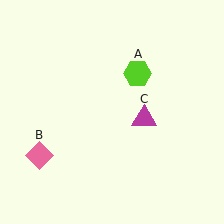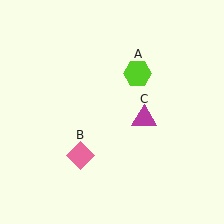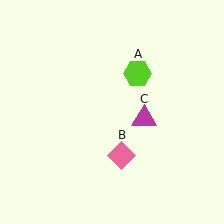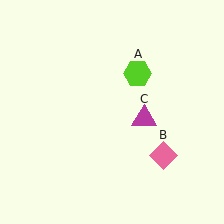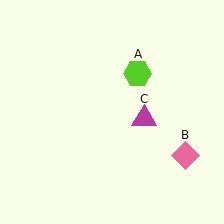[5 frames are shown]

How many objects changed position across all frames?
1 object changed position: pink diamond (object B).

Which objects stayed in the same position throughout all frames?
Lime hexagon (object A) and magenta triangle (object C) remained stationary.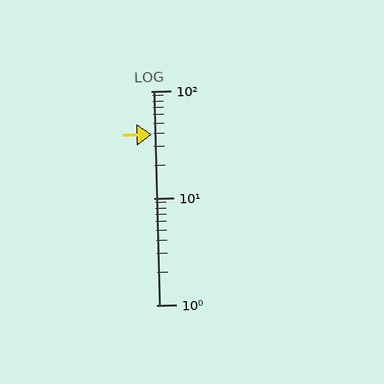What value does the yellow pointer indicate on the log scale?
The pointer indicates approximately 39.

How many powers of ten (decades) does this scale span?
The scale spans 2 decades, from 1 to 100.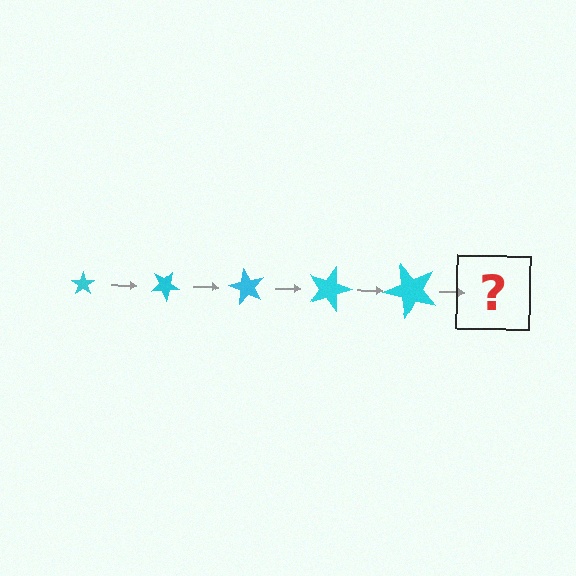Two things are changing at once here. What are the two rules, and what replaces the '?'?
The two rules are that the star grows larger each step and it rotates 30 degrees each step. The '?' should be a star, larger than the previous one and rotated 150 degrees from the start.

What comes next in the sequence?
The next element should be a star, larger than the previous one and rotated 150 degrees from the start.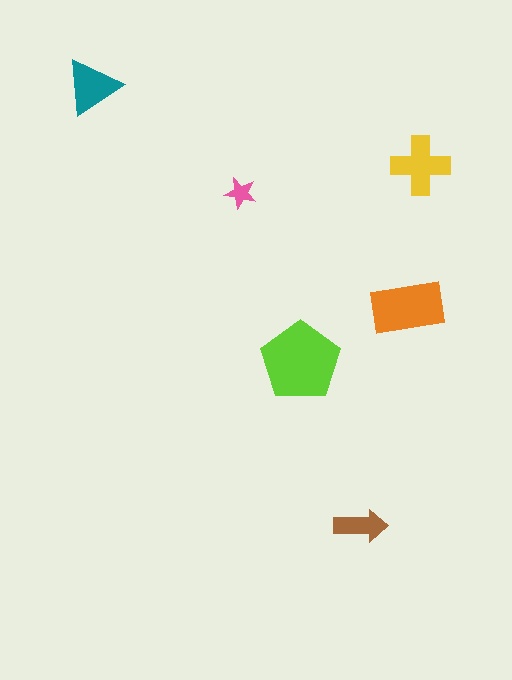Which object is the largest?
The lime pentagon.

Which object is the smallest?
The pink star.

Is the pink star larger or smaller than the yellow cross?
Smaller.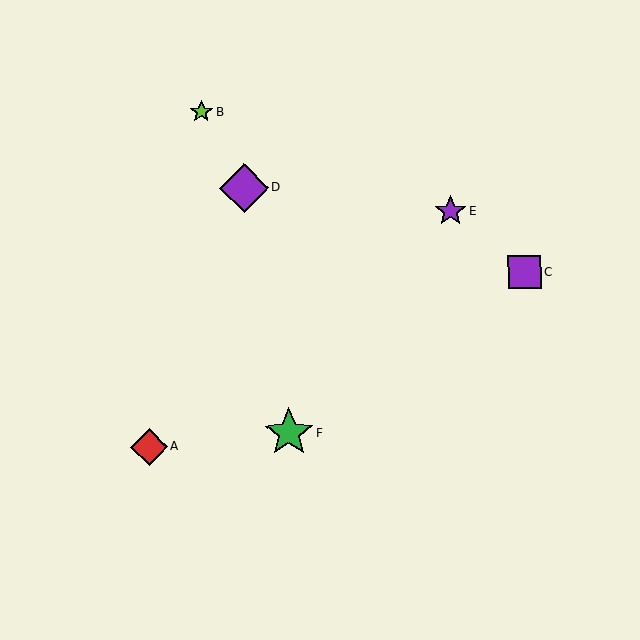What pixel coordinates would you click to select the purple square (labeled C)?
Click at (524, 272) to select the purple square C.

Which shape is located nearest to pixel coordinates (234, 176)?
The purple diamond (labeled D) at (244, 188) is nearest to that location.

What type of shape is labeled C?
Shape C is a purple square.